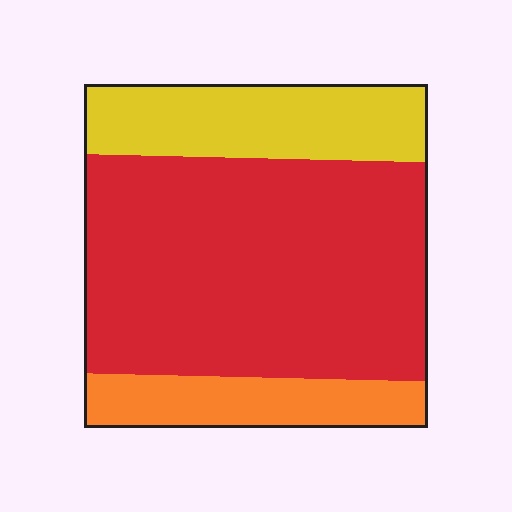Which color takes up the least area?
Orange, at roughly 15%.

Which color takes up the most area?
Red, at roughly 65%.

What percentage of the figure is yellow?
Yellow covers 22% of the figure.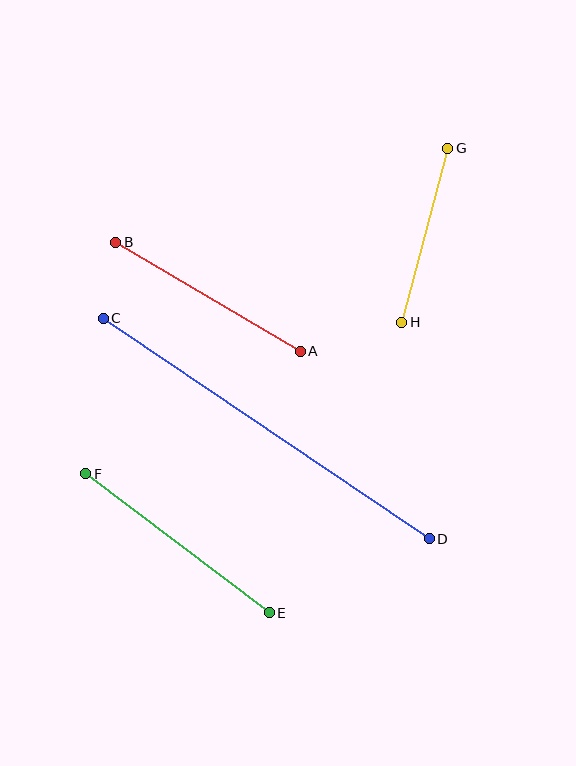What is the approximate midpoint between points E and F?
The midpoint is at approximately (178, 543) pixels.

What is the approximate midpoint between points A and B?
The midpoint is at approximately (208, 297) pixels.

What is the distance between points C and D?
The distance is approximately 393 pixels.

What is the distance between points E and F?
The distance is approximately 230 pixels.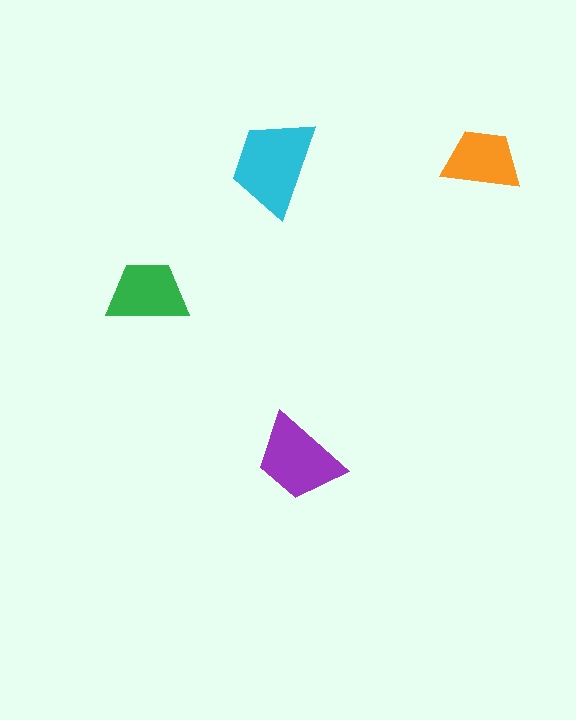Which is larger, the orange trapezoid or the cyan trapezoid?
The cyan one.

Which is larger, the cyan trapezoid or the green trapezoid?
The cyan one.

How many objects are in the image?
There are 4 objects in the image.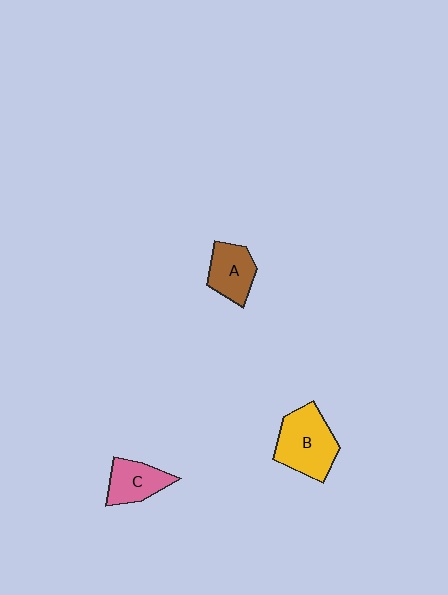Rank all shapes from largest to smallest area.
From largest to smallest: B (yellow), A (brown), C (pink).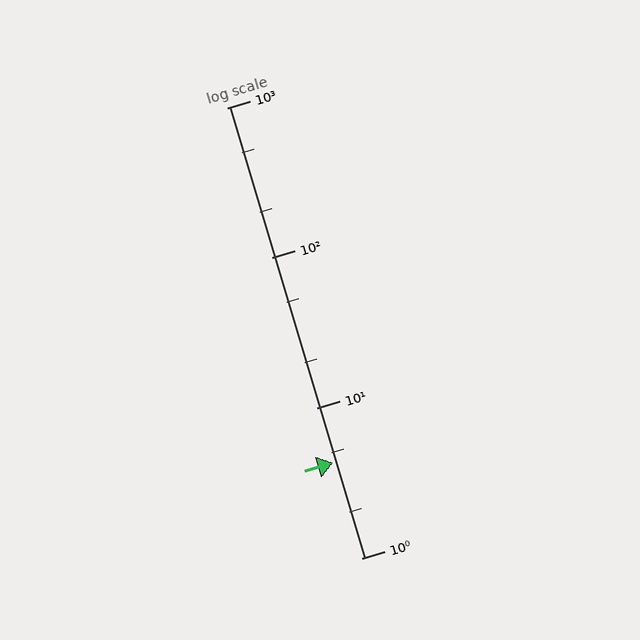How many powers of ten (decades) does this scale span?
The scale spans 3 decades, from 1 to 1000.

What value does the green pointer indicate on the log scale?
The pointer indicates approximately 4.3.